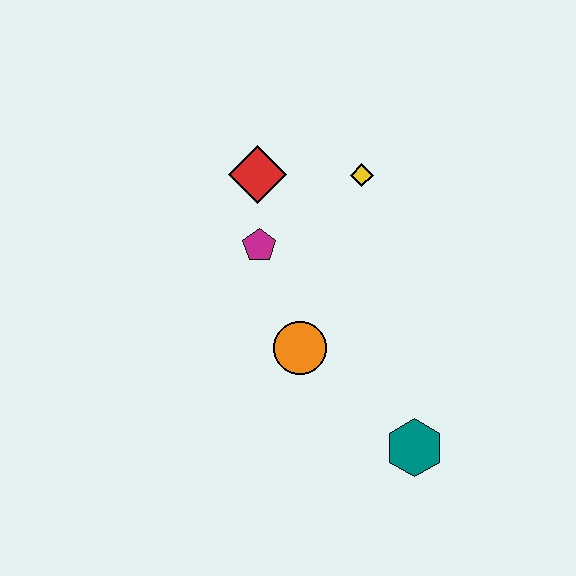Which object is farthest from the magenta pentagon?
The teal hexagon is farthest from the magenta pentagon.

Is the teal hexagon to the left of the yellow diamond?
No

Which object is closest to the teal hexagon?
The orange circle is closest to the teal hexagon.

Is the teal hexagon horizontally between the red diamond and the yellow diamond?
No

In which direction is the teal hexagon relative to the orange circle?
The teal hexagon is to the right of the orange circle.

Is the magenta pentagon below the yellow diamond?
Yes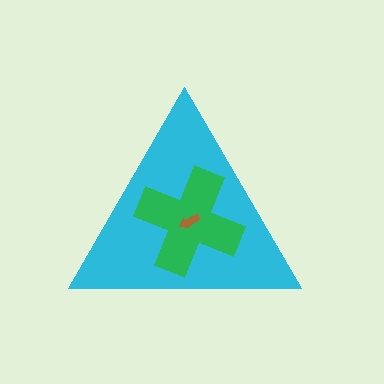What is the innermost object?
The brown arrow.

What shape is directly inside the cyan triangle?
The green cross.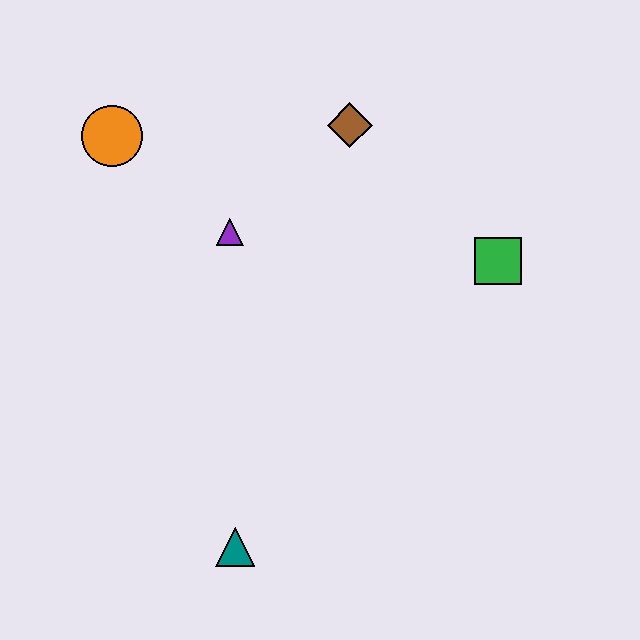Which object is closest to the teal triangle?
The purple triangle is closest to the teal triangle.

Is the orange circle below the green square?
No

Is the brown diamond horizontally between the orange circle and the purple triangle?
No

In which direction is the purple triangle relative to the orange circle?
The purple triangle is to the right of the orange circle.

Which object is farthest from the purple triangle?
The teal triangle is farthest from the purple triangle.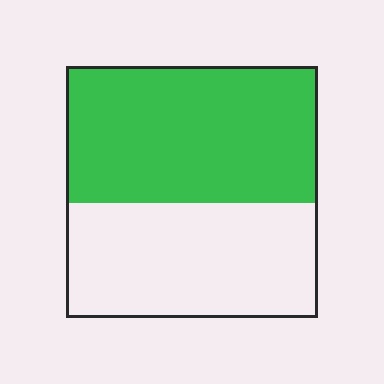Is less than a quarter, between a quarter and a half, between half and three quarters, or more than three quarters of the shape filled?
Between half and three quarters.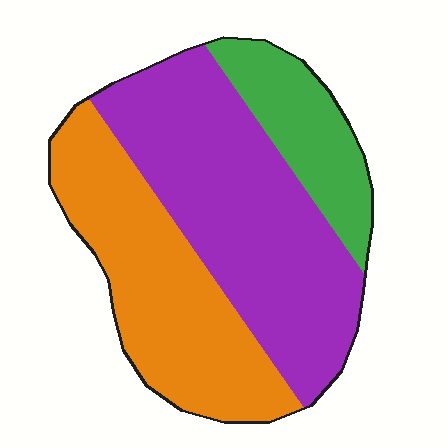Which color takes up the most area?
Purple, at roughly 45%.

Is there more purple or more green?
Purple.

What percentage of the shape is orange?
Orange takes up about three eighths (3/8) of the shape.